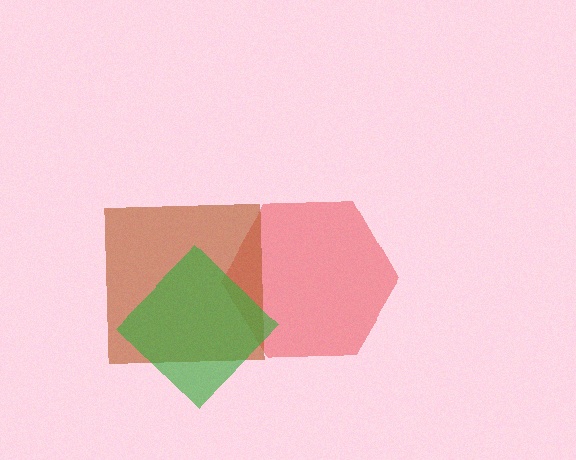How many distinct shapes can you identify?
There are 3 distinct shapes: a red hexagon, a brown square, a green diamond.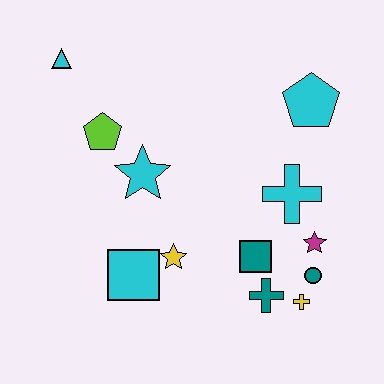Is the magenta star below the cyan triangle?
Yes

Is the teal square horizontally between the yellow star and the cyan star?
No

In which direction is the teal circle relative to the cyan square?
The teal circle is to the right of the cyan square.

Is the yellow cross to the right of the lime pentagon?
Yes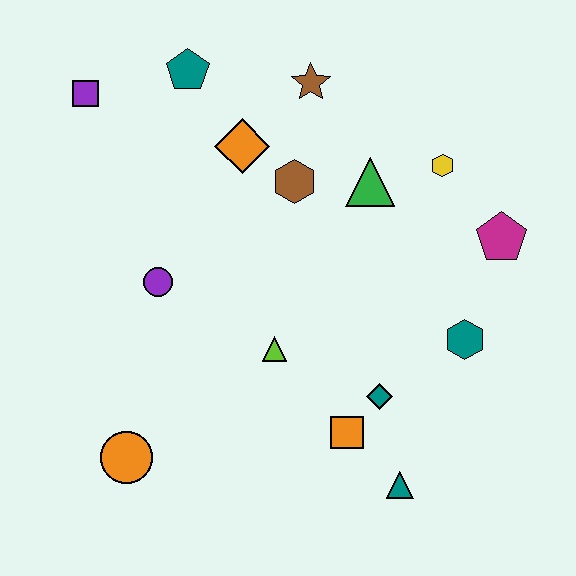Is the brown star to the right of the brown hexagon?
Yes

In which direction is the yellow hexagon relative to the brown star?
The yellow hexagon is to the right of the brown star.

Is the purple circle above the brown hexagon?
No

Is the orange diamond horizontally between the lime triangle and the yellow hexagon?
No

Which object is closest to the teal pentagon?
The orange diamond is closest to the teal pentagon.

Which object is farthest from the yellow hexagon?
The orange circle is farthest from the yellow hexagon.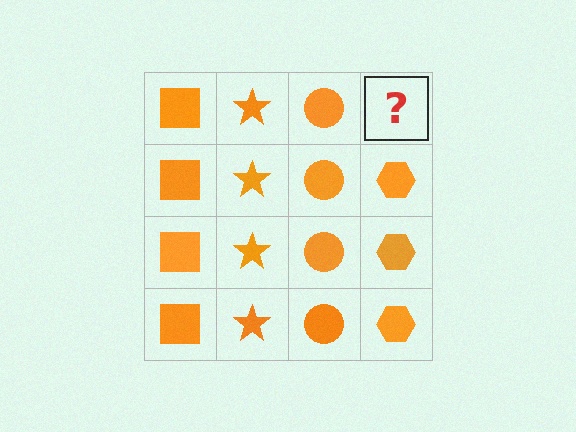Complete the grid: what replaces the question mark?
The question mark should be replaced with an orange hexagon.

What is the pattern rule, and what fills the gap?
The rule is that each column has a consistent shape. The gap should be filled with an orange hexagon.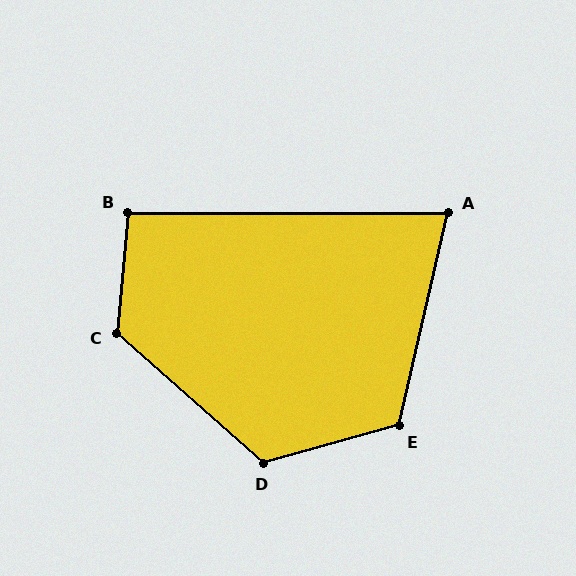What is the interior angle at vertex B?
Approximately 95 degrees (obtuse).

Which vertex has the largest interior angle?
C, at approximately 126 degrees.